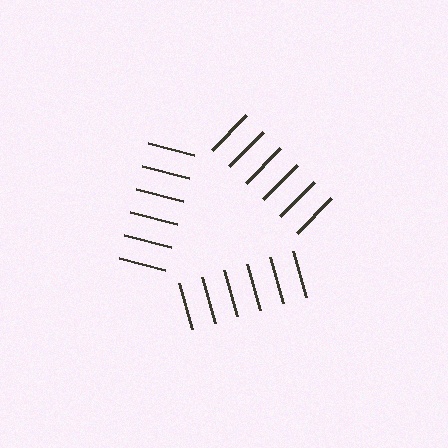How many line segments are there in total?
18 — 6 along each of the 3 edges.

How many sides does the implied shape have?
3 sides — the line-ends trace a triangle.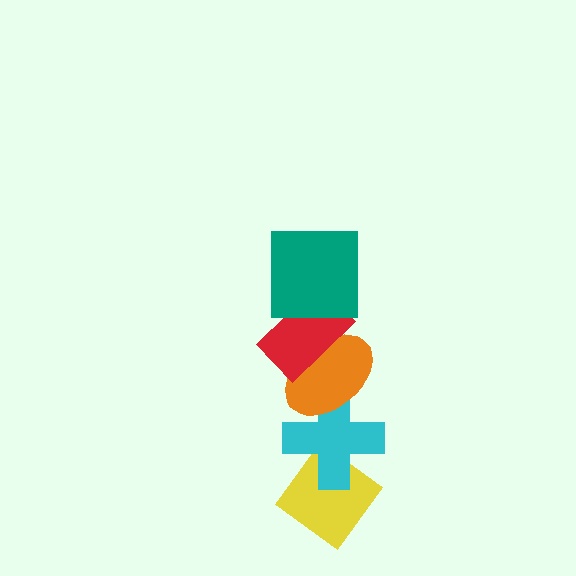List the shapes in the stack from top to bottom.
From top to bottom: the teal square, the red rectangle, the orange ellipse, the cyan cross, the yellow diamond.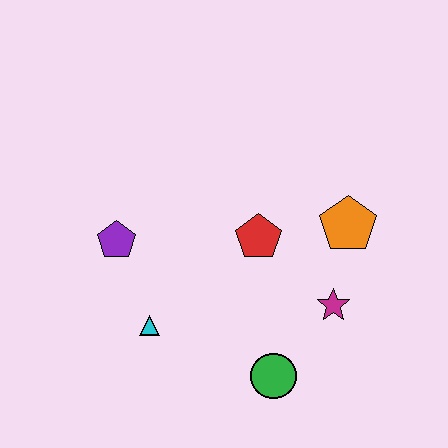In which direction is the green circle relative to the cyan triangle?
The green circle is to the right of the cyan triangle.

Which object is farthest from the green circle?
The purple pentagon is farthest from the green circle.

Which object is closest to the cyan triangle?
The purple pentagon is closest to the cyan triangle.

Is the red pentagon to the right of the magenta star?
No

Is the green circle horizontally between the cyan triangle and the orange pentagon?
Yes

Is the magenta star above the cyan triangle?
Yes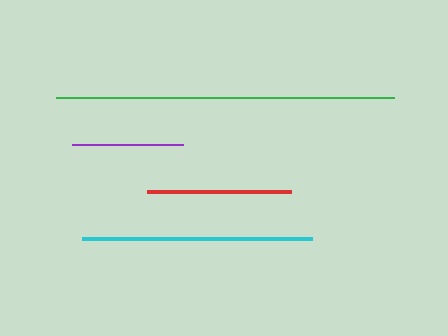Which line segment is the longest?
The green line is the longest at approximately 338 pixels.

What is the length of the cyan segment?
The cyan segment is approximately 229 pixels long.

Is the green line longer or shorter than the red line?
The green line is longer than the red line.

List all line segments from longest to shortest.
From longest to shortest: green, cyan, red, purple.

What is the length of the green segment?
The green segment is approximately 338 pixels long.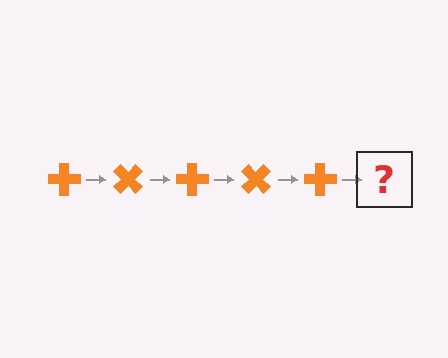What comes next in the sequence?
The next element should be an orange cross rotated 225 degrees.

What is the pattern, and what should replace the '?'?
The pattern is that the cross rotates 45 degrees each step. The '?' should be an orange cross rotated 225 degrees.